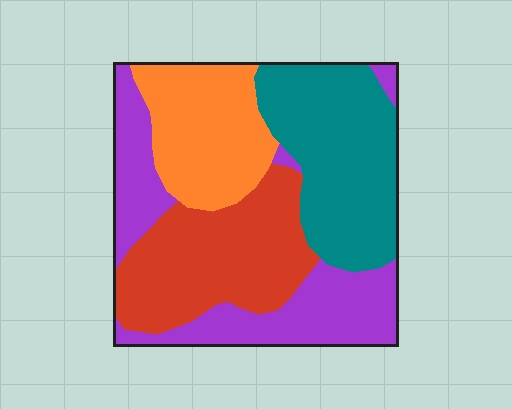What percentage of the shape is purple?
Purple covers roughly 25% of the shape.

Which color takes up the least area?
Orange, at roughly 20%.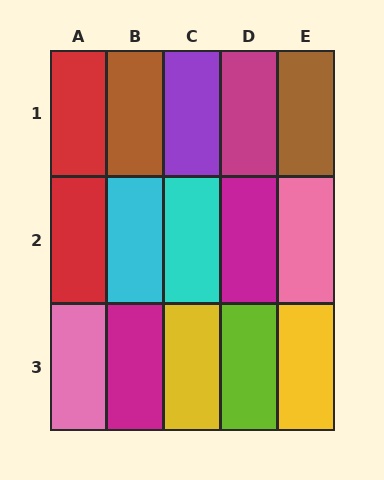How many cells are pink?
2 cells are pink.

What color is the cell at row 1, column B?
Brown.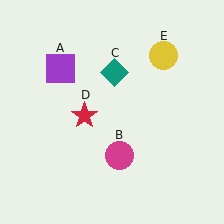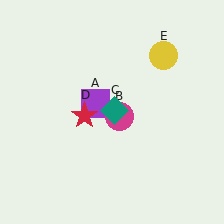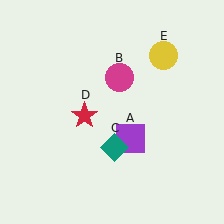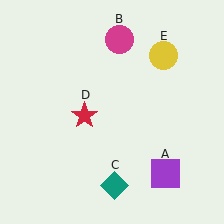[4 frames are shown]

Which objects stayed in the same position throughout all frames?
Red star (object D) and yellow circle (object E) remained stationary.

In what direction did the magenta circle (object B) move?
The magenta circle (object B) moved up.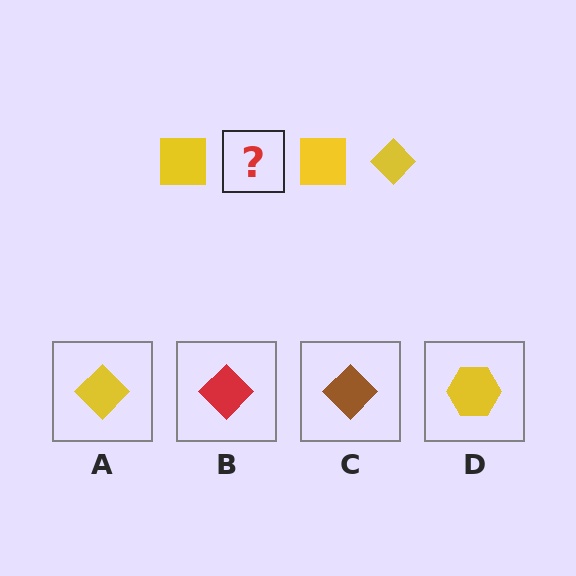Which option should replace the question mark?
Option A.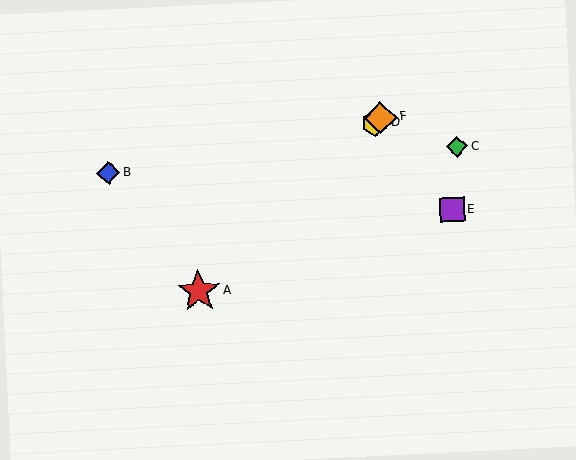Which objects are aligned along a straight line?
Objects A, D, F are aligned along a straight line.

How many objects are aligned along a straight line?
3 objects (A, D, F) are aligned along a straight line.